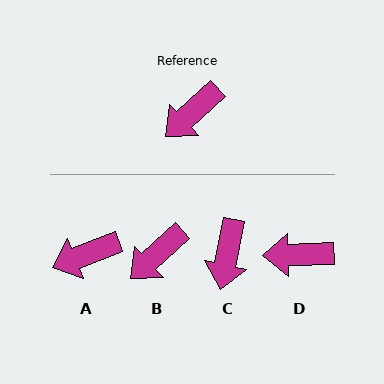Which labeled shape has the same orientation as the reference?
B.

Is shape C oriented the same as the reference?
No, it is off by about 36 degrees.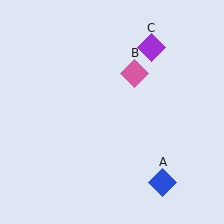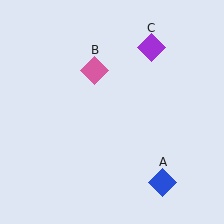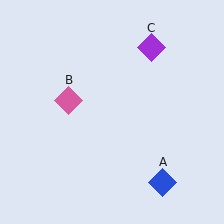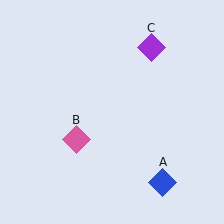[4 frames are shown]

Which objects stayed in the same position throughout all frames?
Blue diamond (object A) and purple diamond (object C) remained stationary.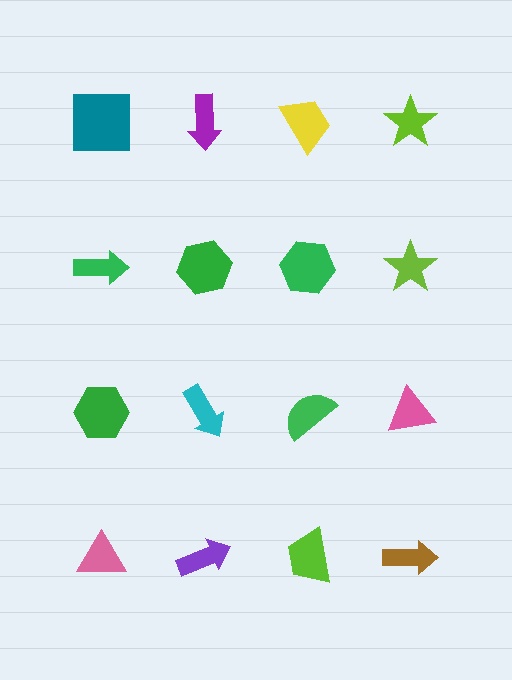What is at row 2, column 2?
A green hexagon.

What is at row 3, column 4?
A pink triangle.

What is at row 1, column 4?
A lime star.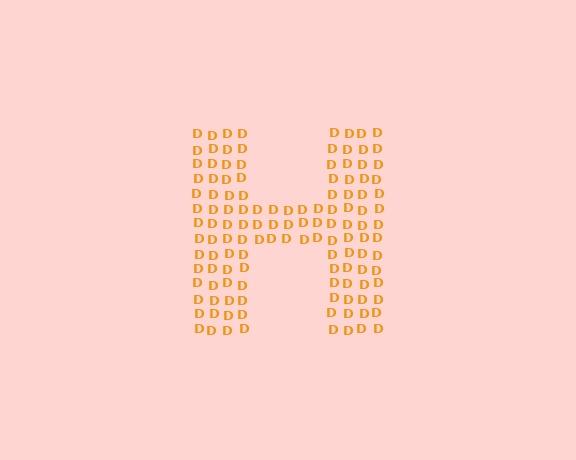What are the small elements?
The small elements are letter D's.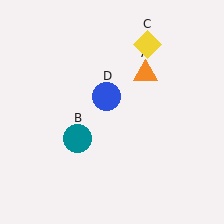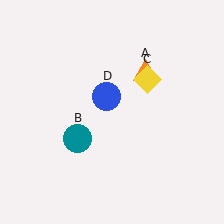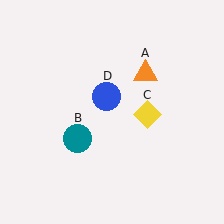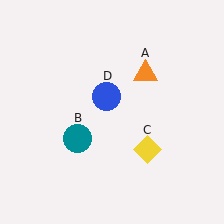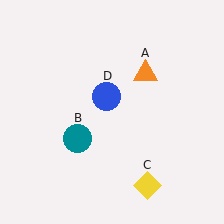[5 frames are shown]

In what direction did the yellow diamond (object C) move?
The yellow diamond (object C) moved down.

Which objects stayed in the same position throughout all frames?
Orange triangle (object A) and teal circle (object B) and blue circle (object D) remained stationary.